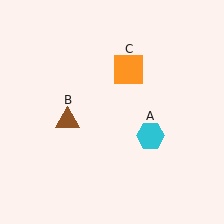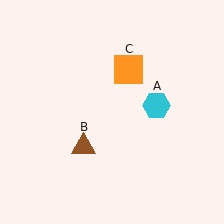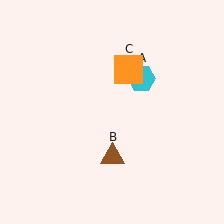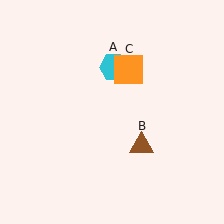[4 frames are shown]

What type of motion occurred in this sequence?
The cyan hexagon (object A), brown triangle (object B) rotated counterclockwise around the center of the scene.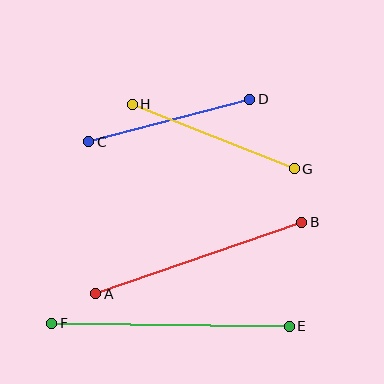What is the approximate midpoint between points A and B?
The midpoint is at approximately (199, 258) pixels.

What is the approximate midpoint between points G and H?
The midpoint is at approximately (213, 136) pixels.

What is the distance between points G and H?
The distance is approximately 175 pixels.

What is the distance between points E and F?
The distance is approximately 238 pixels.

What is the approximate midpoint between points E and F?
The midpoint is at approximately (170, 325) pixels.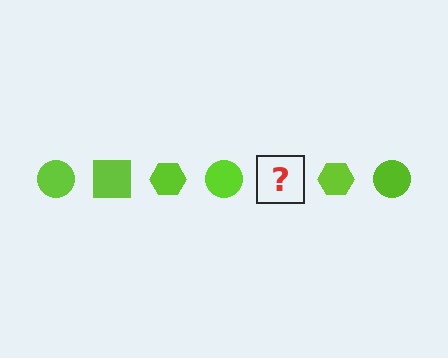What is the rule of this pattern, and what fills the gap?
The rule is that the pattern cycles through circle, square, hexagon shapes in lime. The gap should be filled with a lime square.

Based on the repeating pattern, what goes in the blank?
The blank should be a lime square.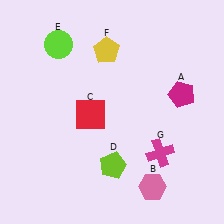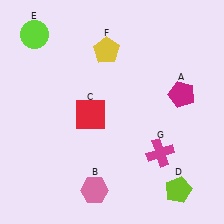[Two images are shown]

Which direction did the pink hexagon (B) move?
The pink hexagon (B) moved left.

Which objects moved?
The objects that moved are: the pink hexagon (B), the lime pentagon (D), the lime circle (E).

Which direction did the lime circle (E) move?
The lime circle (E) moved left.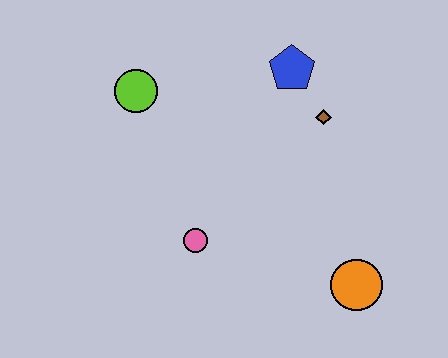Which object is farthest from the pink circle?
The blue pentagon is farthest from the pink circle.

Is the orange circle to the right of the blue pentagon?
Yes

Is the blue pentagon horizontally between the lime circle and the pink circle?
No